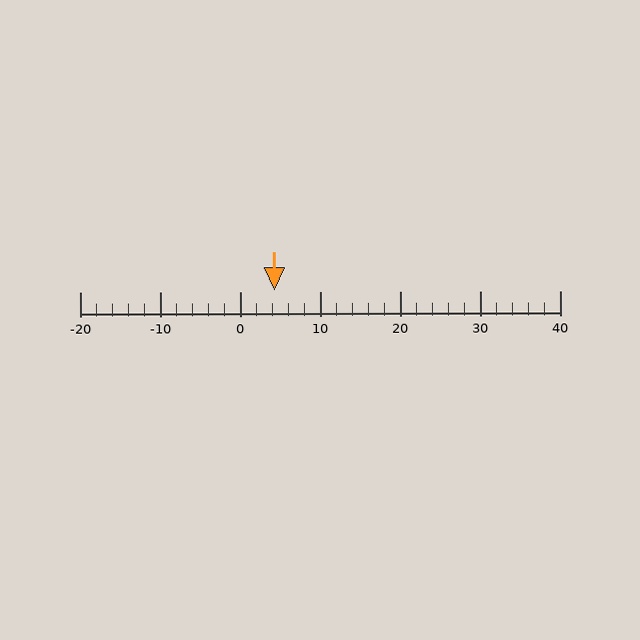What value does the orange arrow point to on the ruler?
The orange arrow points to approximately 4.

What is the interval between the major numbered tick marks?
The major tick marks are spaced 10 units apart.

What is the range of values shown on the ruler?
The ruler shows values from -20 to 40.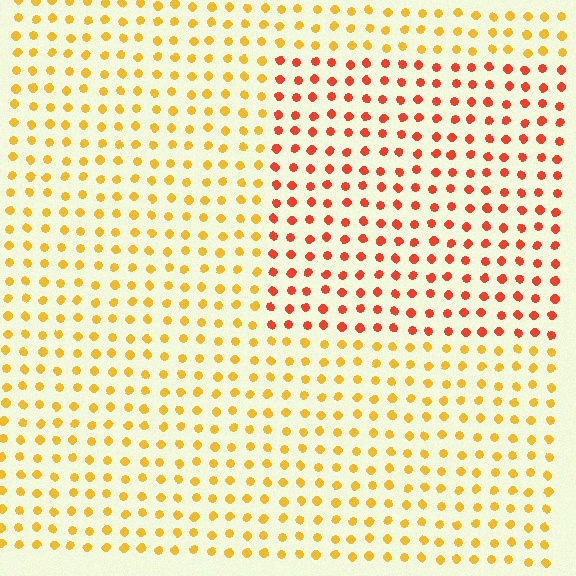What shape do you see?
I see a rectangle.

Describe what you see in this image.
The image is filled with small yellow elements in a uniform arrangement. A rectangle-shaped region is visible where the elements are tinted to a slightly different hue, forming a subtle color boundary.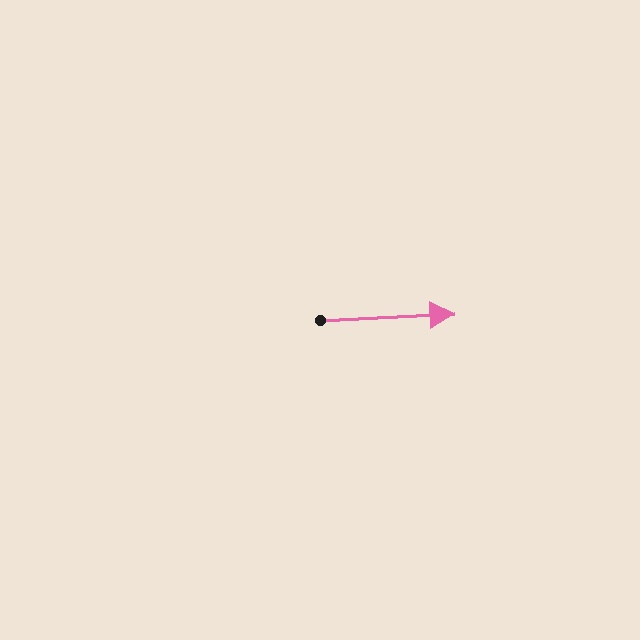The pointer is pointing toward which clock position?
Roughly 3 o'clock.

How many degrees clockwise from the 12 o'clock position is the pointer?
Approximately 87 degrees.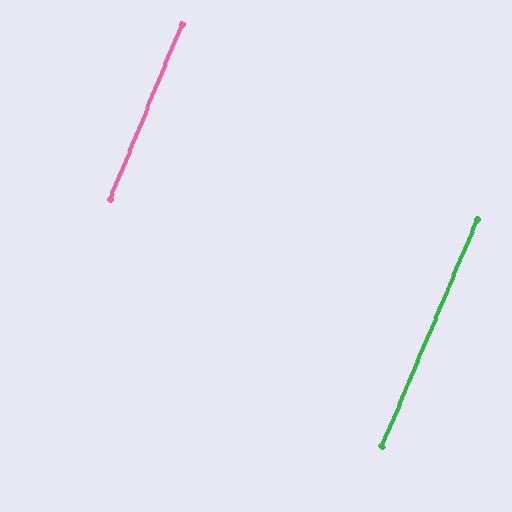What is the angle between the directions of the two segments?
Approximately 0 degrees.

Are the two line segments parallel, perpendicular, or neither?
Parallel — their directions differ by only 0.5°.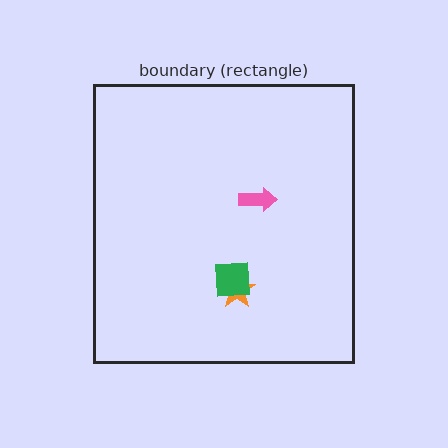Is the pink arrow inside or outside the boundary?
Inside.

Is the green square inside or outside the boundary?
Inside.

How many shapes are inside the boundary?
3 inside, 0 outside.